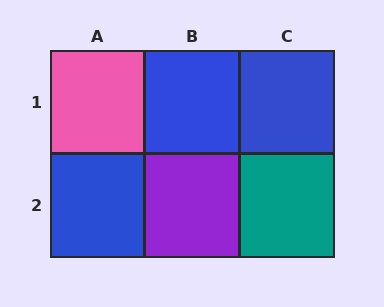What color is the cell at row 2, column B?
Purple.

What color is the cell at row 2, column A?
Blue.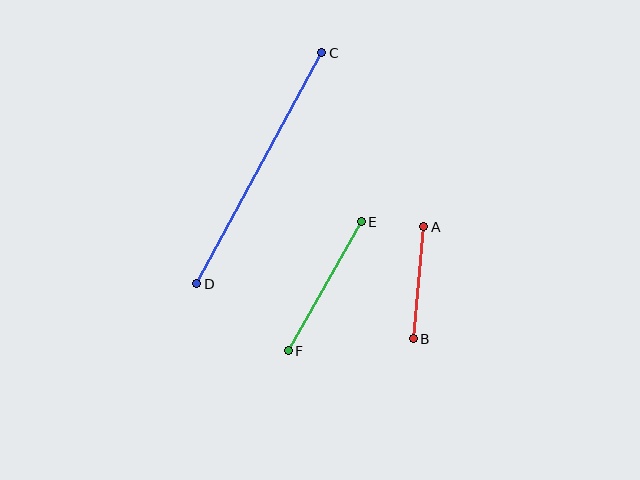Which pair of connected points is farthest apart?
Points C and D are farthest apart.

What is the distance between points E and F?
The distance is approximately 148 pixels.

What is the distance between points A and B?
The distance is approximately 112 pixels.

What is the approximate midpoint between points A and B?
The midpoint is at approximately (418, 283) pixels.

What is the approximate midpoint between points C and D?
The midpoint is at approximately (259, 168) pixels.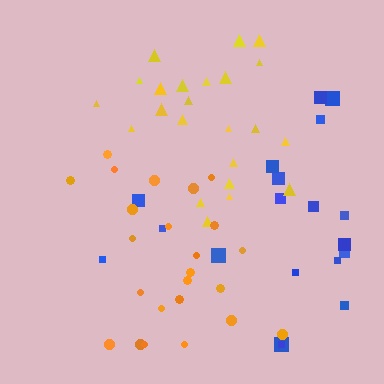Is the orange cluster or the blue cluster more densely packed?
Orange.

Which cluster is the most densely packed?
Yellow.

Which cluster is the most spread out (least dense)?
Blue.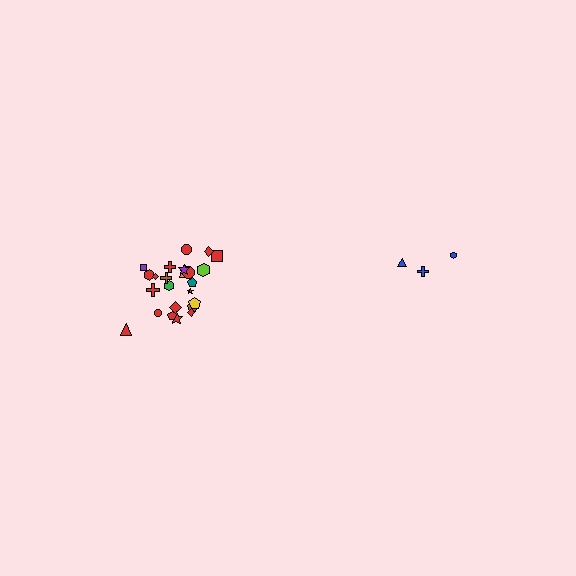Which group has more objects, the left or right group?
The left group.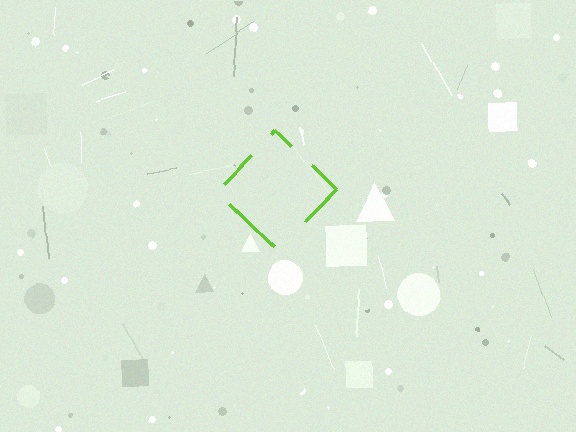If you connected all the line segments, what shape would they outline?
They would outline a diamond.